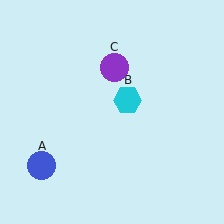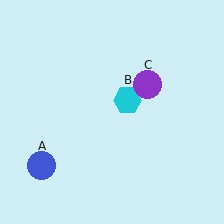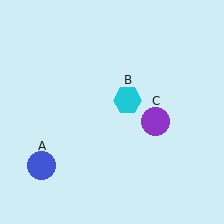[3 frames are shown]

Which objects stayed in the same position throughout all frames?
Blue circle (object A) and cyan hexagon (object B) remained stationary.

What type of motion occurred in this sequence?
The purple circle (object C) rotated clockwise around the center of the scene.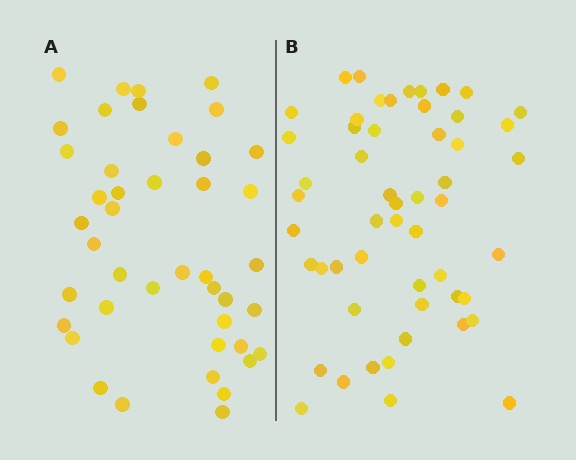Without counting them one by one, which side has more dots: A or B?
Region B (the right region) has more dots.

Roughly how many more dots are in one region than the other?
Region B has roughly 10 or so more dots than region A.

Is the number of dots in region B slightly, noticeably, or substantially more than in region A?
Region B has only slightly more — the two regions are fairly close. The ratio is roughly 1.2 to 1.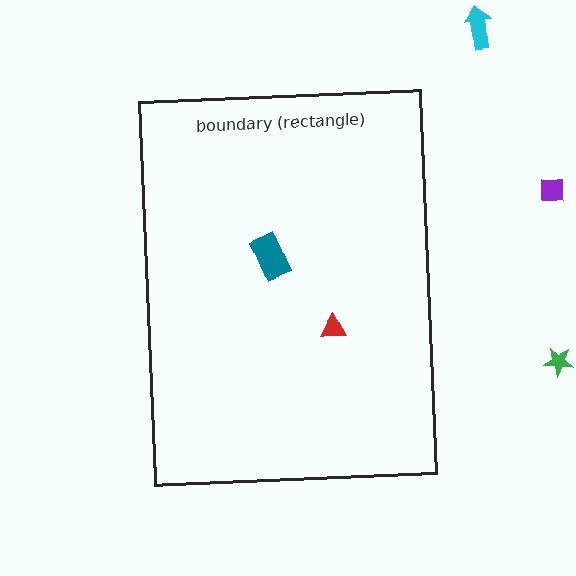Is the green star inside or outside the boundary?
Outside.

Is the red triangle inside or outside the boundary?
Inside.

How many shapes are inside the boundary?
2 inside, 3 outside.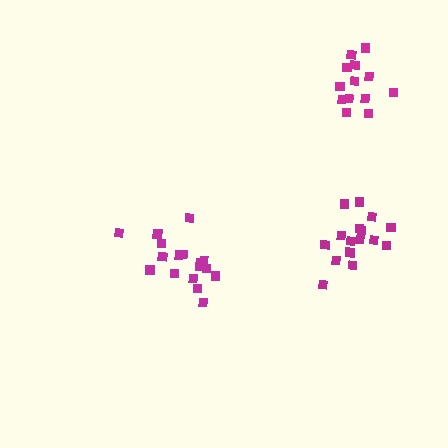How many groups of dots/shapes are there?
There are 3 groups.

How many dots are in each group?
Group 1: 16 dots, Group 2: 17 dots, Group 3: 13 dots (46 total).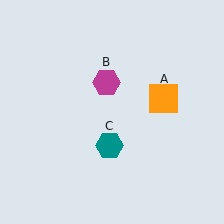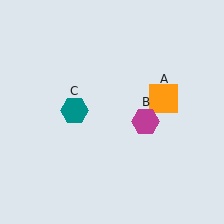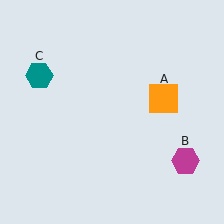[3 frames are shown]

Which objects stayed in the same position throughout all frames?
Orange square (object A) remained stationary.